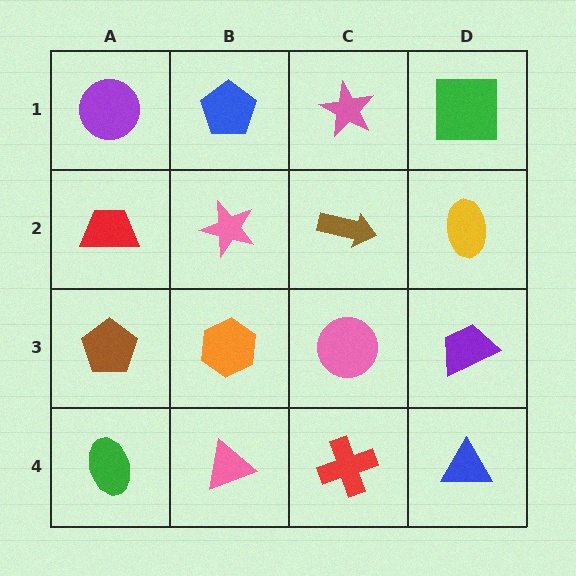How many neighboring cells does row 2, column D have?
3.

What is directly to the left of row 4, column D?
A red cross.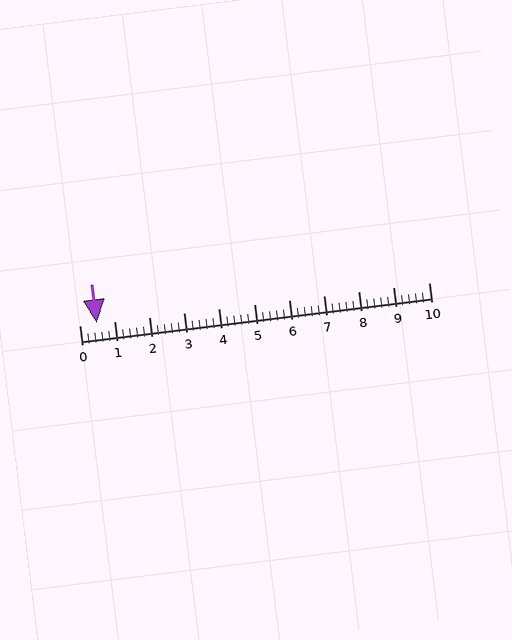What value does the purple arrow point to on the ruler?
The purple arrow points to approximately 0.5.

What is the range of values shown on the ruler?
The ruler shows values from 0 to 10.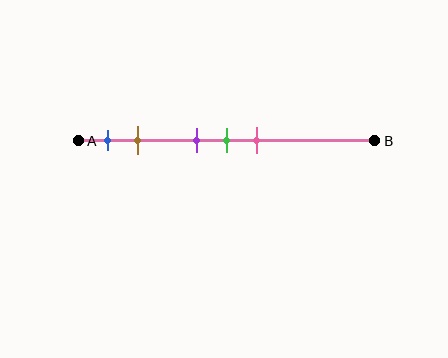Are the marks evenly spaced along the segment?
No, the marks are not evenly spaced.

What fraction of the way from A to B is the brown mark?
The brown mark is approximately 20% (0.2) of the way from A to B.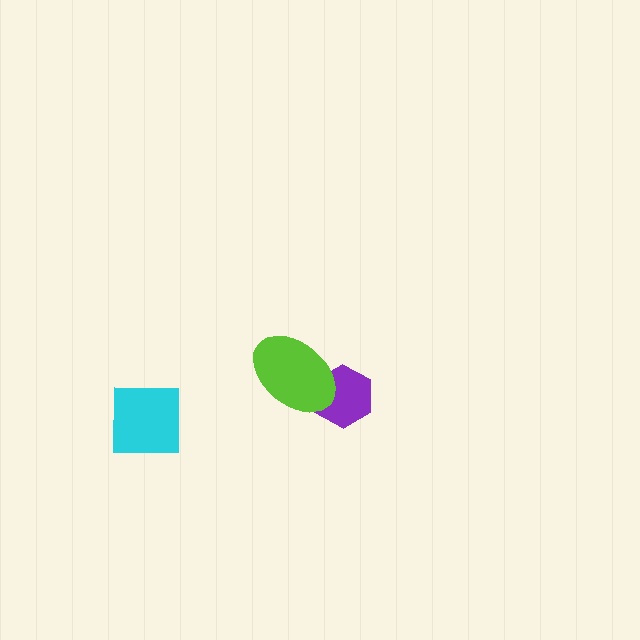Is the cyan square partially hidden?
No, no other shape covers it.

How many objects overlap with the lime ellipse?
1 object overlaps with the lime ellipse.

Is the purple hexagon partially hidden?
Yes, it is partially covered by another shape.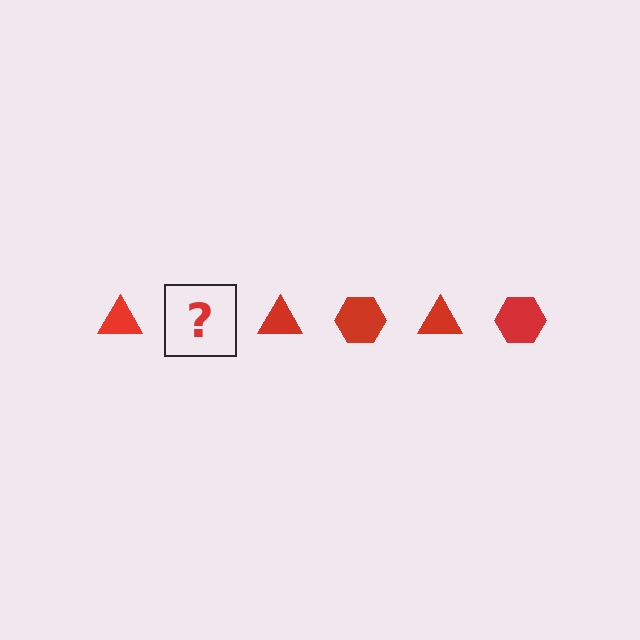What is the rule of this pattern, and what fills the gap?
The rule is that the pattern cycles through triangle, hexagon shapes in red. The gap should be filled with a red hexagon.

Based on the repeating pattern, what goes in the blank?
The blank should be a red hexagon.